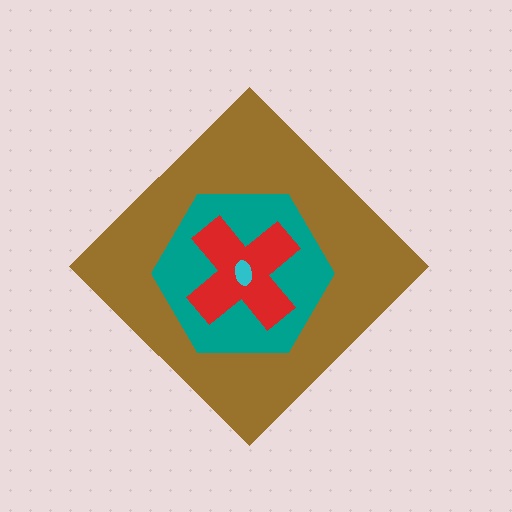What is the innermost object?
The cyan ellipse.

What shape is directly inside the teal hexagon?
The red cross.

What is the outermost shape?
The brown diamond.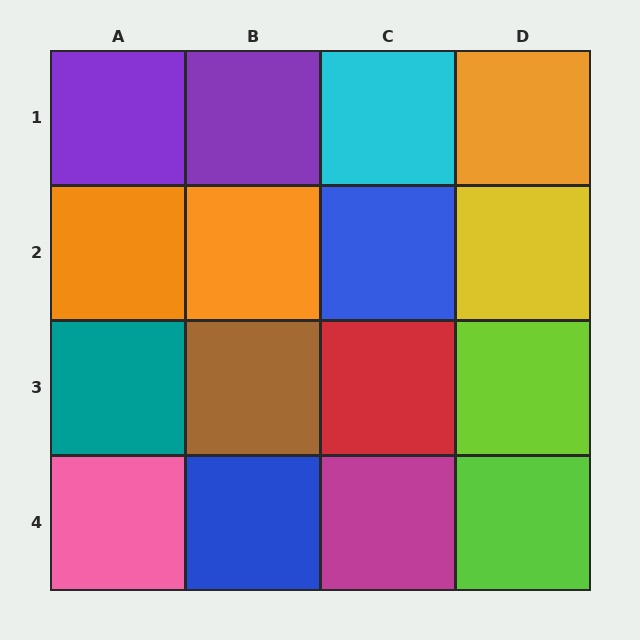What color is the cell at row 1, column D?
Orange.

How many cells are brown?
1 cell is brown.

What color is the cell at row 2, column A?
Orange.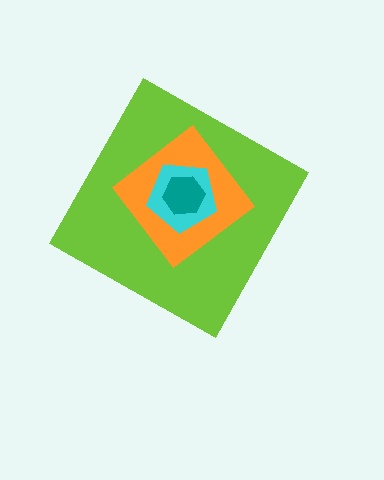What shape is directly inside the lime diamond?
The orange diamond.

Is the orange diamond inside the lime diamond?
Yes.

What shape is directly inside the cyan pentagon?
The teal hexagon.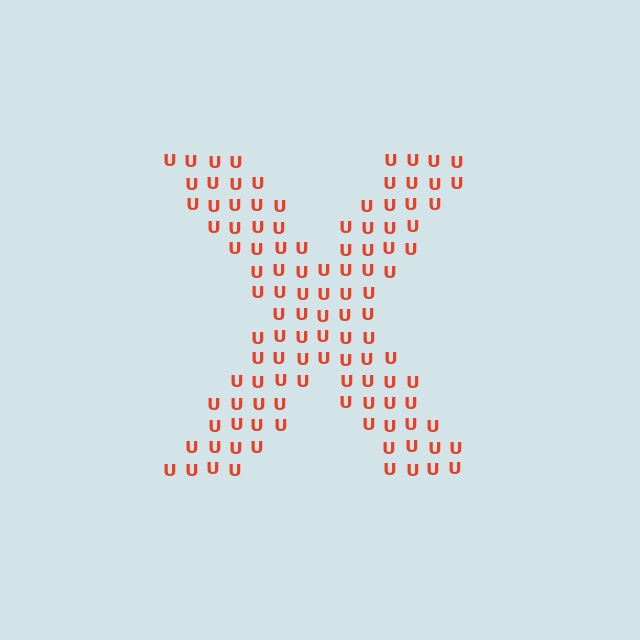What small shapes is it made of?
It is made of small letter U's.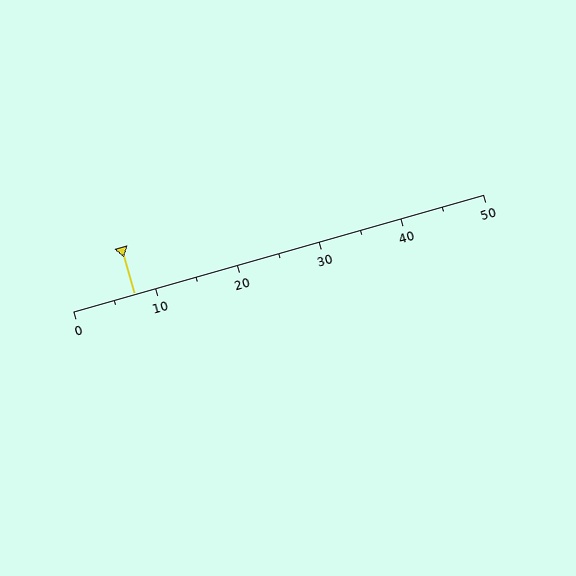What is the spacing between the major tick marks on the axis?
The major ticks are spaced 10 apart.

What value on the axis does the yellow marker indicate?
The marker indicates approximately 7.5.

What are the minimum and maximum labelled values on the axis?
The axis runs from 0 to 50.